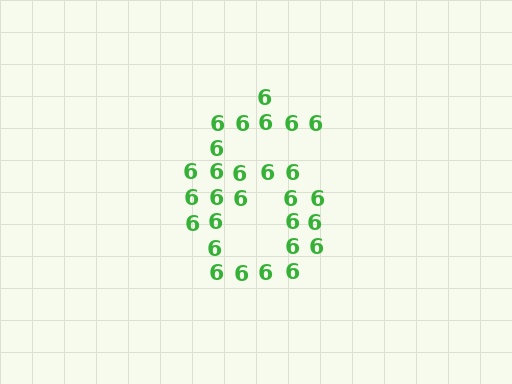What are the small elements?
The small elements are digit 6's.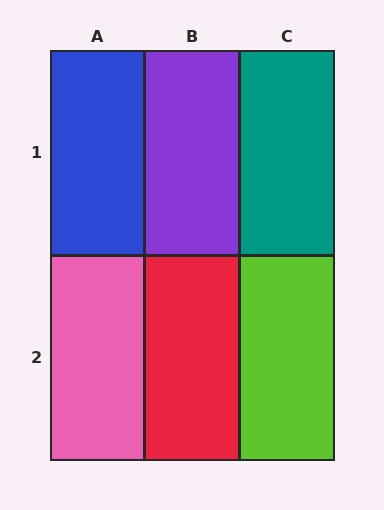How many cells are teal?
1 cell is teal.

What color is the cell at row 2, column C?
Lime.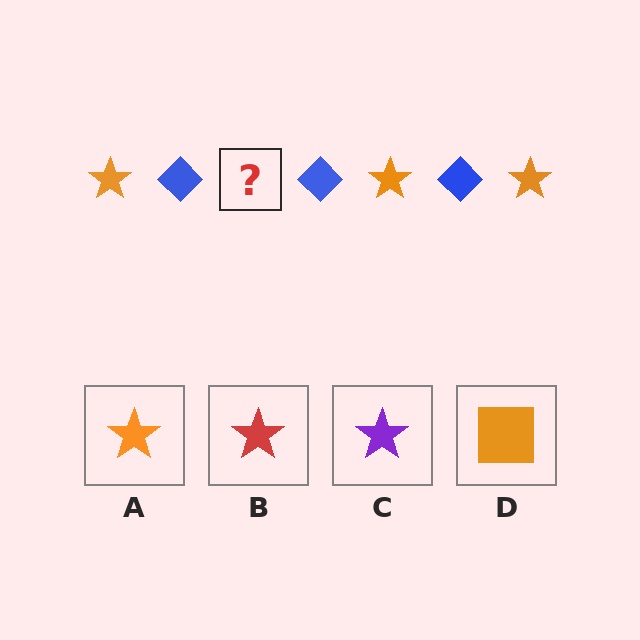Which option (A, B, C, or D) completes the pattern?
A.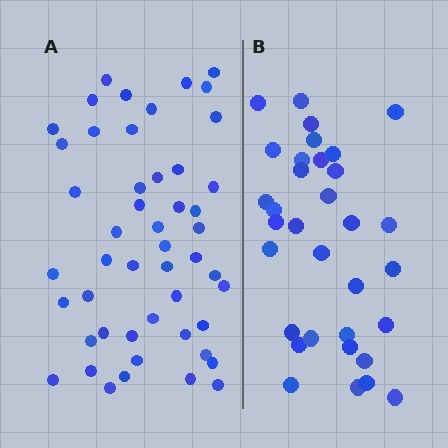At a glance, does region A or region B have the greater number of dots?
Region A (the left region) has more dots.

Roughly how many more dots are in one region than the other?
Region A has approximately 15 more dots than region B.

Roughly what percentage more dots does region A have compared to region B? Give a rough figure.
About 50% more.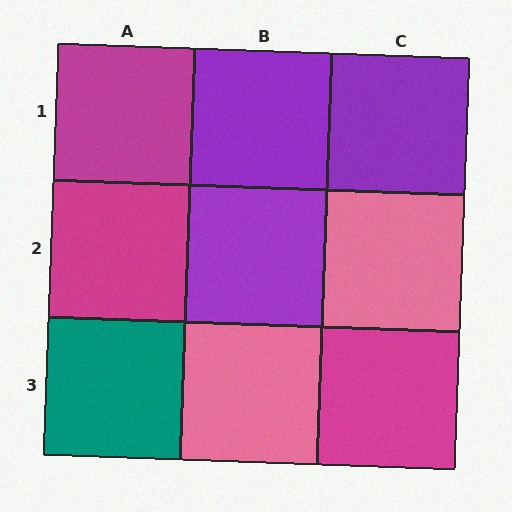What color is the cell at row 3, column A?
Teal.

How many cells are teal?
1 cell is teal.